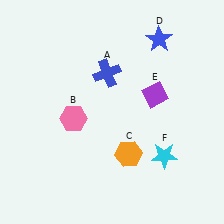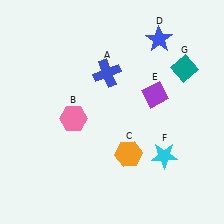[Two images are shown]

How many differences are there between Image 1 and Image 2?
There is 1 difference between the two images.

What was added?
A teal diamond (G) was added in Image 2.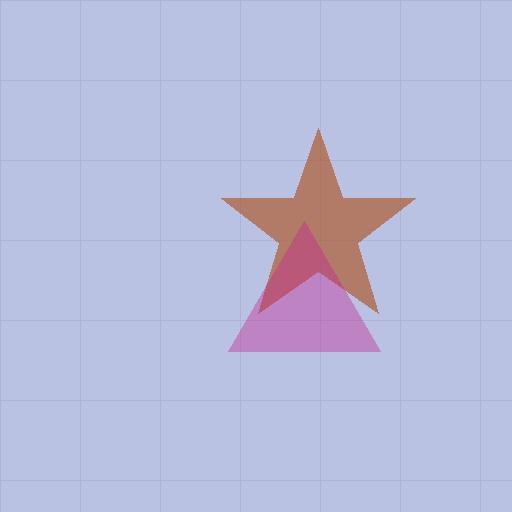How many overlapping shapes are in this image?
There are 2 overlapping shapes in the image.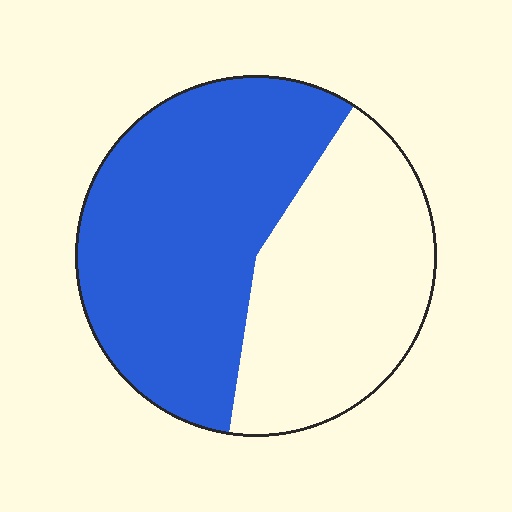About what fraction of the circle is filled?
About three fifths (3/5).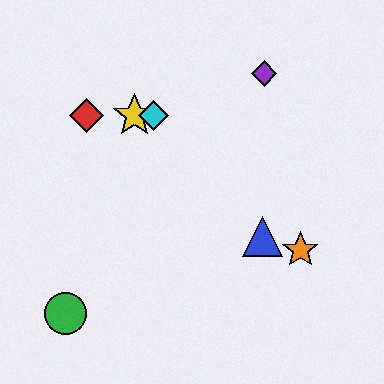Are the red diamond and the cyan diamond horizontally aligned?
Yes, both are at y≈116.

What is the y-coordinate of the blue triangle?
The blue triangle is at y≈237.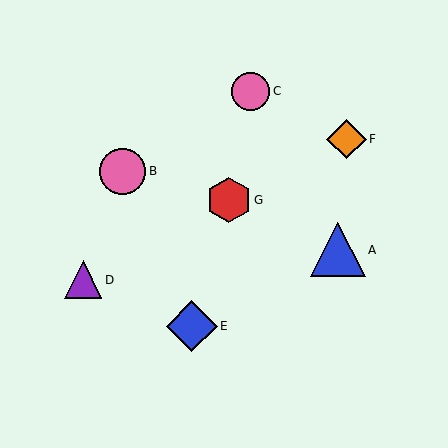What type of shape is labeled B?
Shape B is a pink circle.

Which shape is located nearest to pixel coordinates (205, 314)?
The blue diamond (labeled E) at (192, 326) is nearest to that location.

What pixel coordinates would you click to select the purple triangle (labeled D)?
Click at (83, 280) to select the purple triangle D.